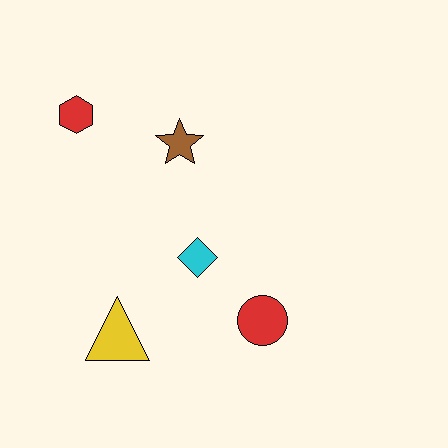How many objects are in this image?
There are 5 objects.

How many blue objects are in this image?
There are no blue objects.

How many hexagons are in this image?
There is 1 hexagon.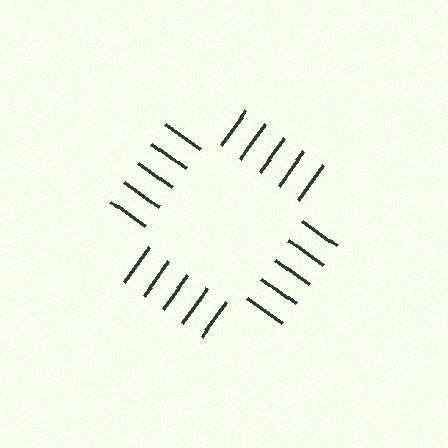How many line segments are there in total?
20 — 5 along each of the 4 edges.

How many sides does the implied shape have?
4 sides — the line-ends trace a square.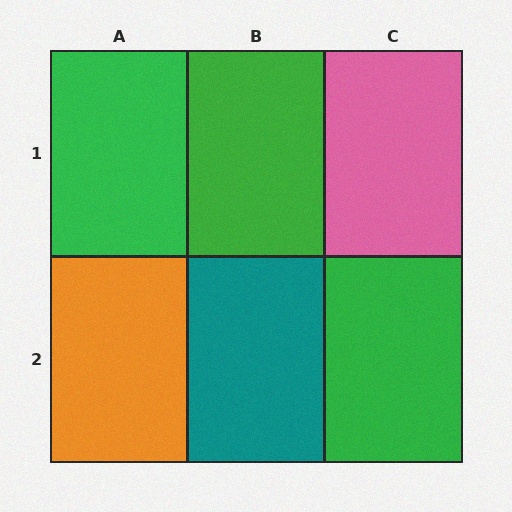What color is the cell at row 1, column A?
Green.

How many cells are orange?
1 cell is orange.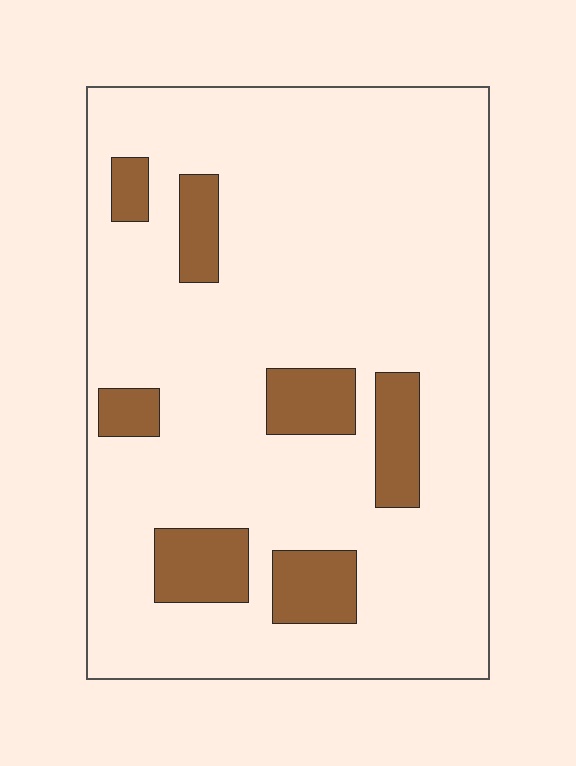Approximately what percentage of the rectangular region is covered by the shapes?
Approximately 15%.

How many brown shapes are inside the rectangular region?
7.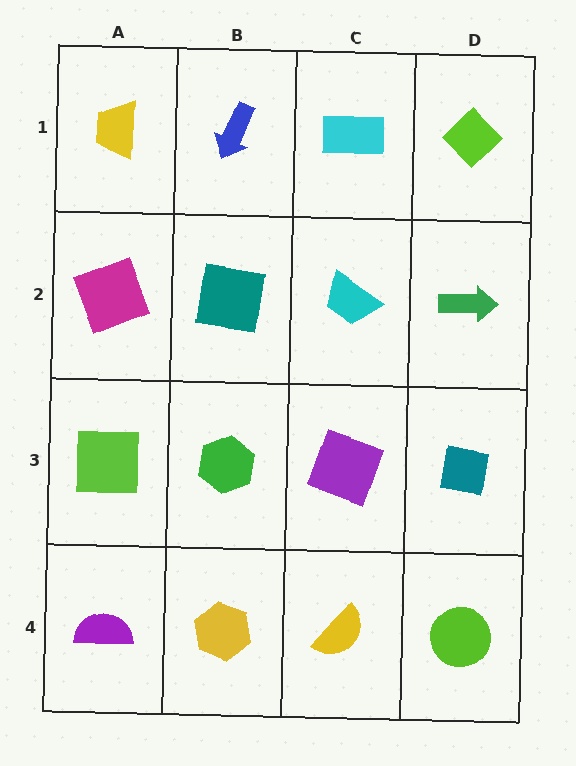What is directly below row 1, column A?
A magenta square.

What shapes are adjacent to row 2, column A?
A yellow trapezoid (row 1, column A), a lime square (row 3, column A), a teal square (row 2, column B).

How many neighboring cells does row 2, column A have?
3.